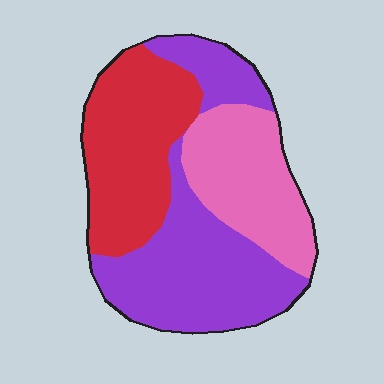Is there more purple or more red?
Purple.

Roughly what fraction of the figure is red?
Red covers about 30% of the figure.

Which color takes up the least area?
Pink, at roughly 25%.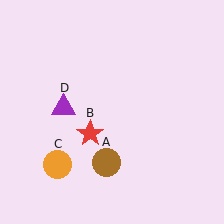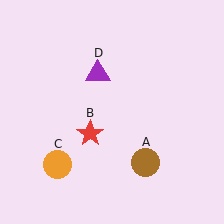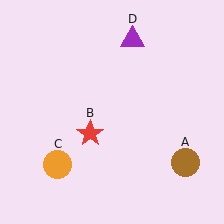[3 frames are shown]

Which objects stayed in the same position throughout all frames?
Red star (object B) and orange circle (object C) remained stationary.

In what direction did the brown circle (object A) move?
The brown circle (object A) moved right.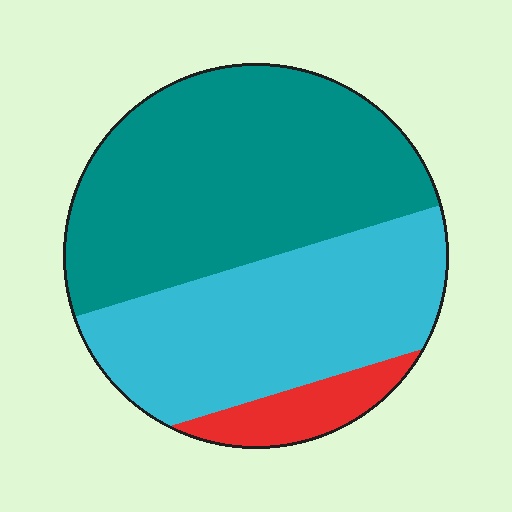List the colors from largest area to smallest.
From largest to smallest: teal, cyan, red.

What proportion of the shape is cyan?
Cyan covers 39% of the shape.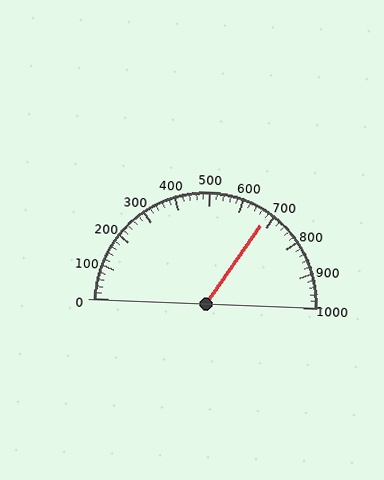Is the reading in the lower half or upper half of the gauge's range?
The reading is in the upper half of the range (0 to 1000).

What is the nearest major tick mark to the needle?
The nearest major tick mark is 700.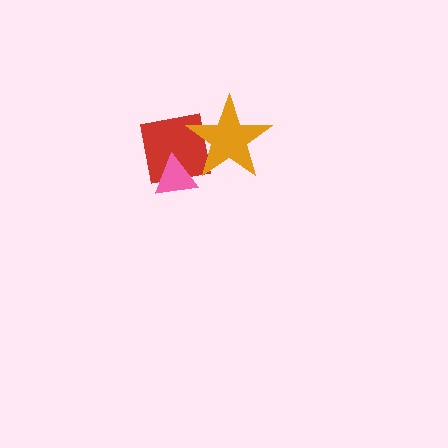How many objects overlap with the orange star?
1 object overlaps with the orange star.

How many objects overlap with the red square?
2 objects overlap with the red square.